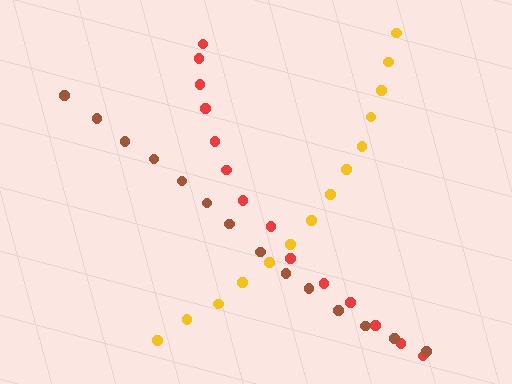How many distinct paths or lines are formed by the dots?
There are 3 distinct paths.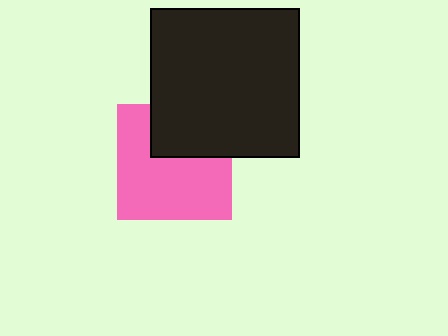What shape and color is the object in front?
The object in front is a black square.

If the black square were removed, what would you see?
You would see the complete pink square.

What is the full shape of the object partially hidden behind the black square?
The partially hidden object is a pink square.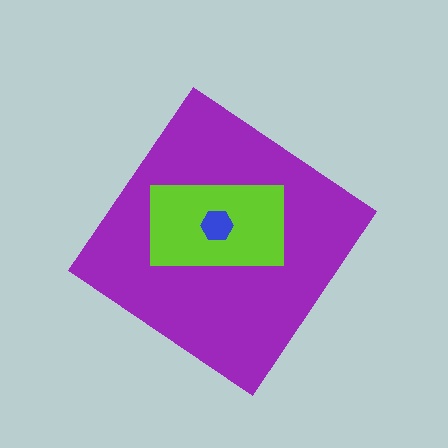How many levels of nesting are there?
3.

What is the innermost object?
The blue hexagon.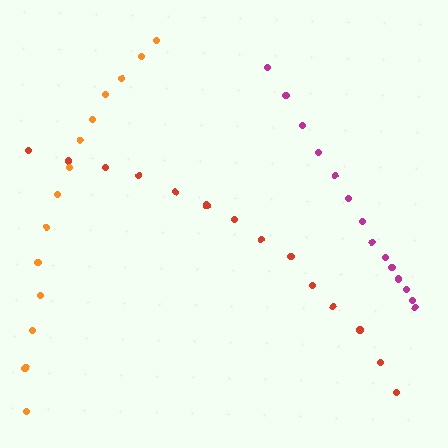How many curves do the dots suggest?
There are 3 distinct paths.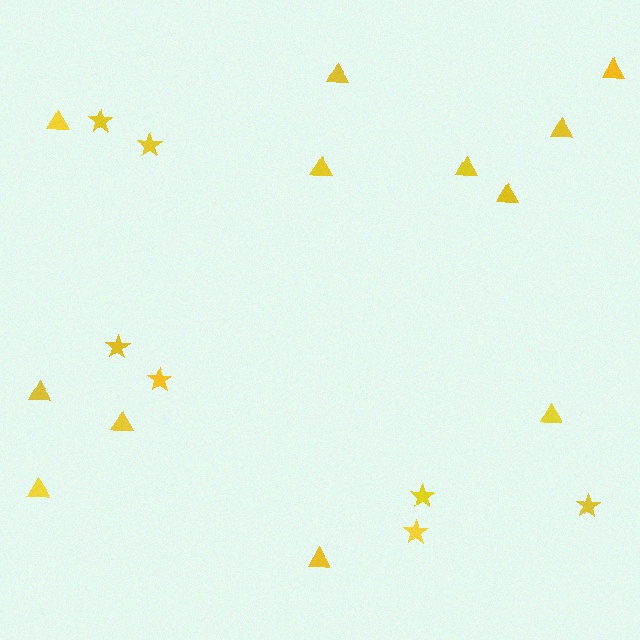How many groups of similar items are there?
There are 2 groups: one group of triangles (12) and one group of stars (7).